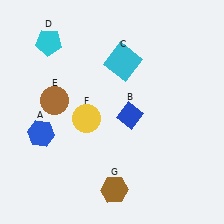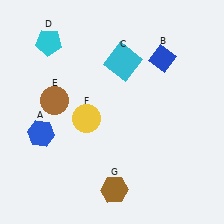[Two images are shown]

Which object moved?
The blue diamond (B) moved up.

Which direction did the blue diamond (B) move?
The blue diamond (B) moved up.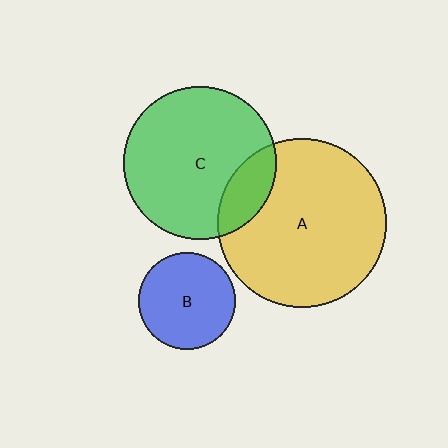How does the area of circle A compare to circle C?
Approximately 1.2 times.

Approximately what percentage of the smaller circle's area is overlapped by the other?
Approximately 15%.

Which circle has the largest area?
Circle A (yellow).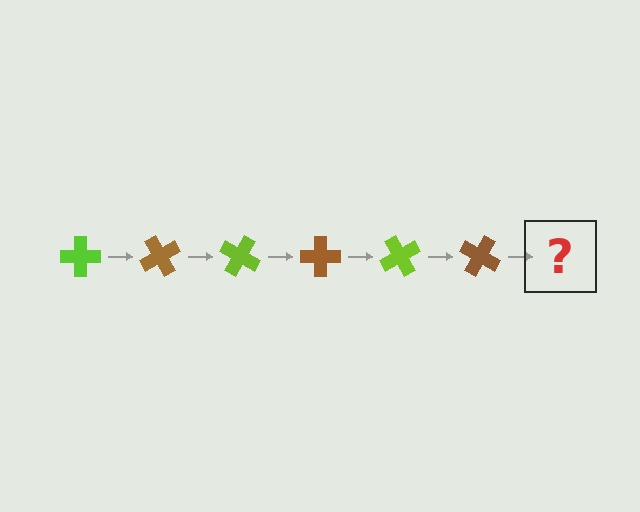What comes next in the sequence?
The next element should be a lime cross, rotated 360 degrees from the start.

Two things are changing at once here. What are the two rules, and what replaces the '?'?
The two rules are that it rotates 60 degrees each step and the color cycles through lime and brown. The '?' should be a lime cross, rotated 360 degrees from the start.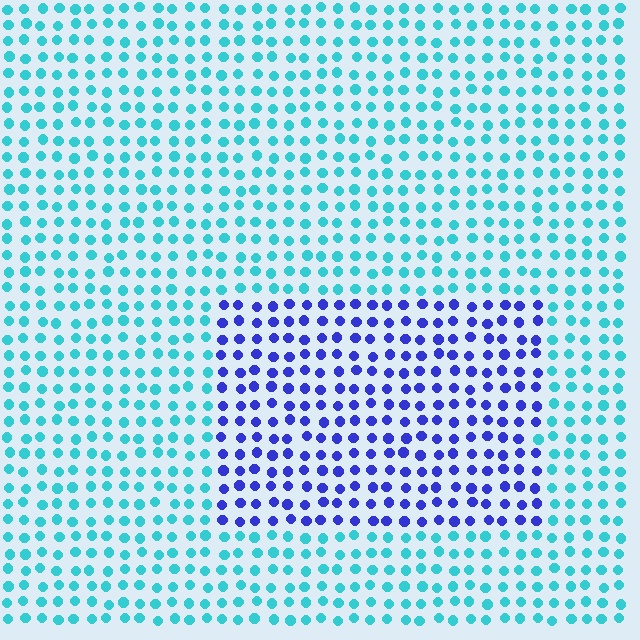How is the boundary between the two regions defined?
The boundary is defined purely by a slight shift in hue (about 57 degrees). Spacing, size, and orientation are identical on both sides.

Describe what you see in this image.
The image is filled with small cyan elements in a uniform arrangement. A rectangle-shaped region is visible where the elements are tinted to a slightly different hue, forming a subtle color boundary.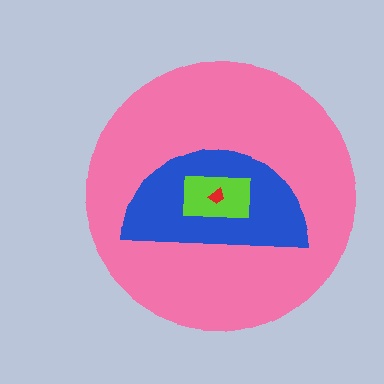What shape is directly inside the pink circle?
The blue semicircle.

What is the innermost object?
The red trapezoid.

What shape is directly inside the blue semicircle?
The lime rectangle.